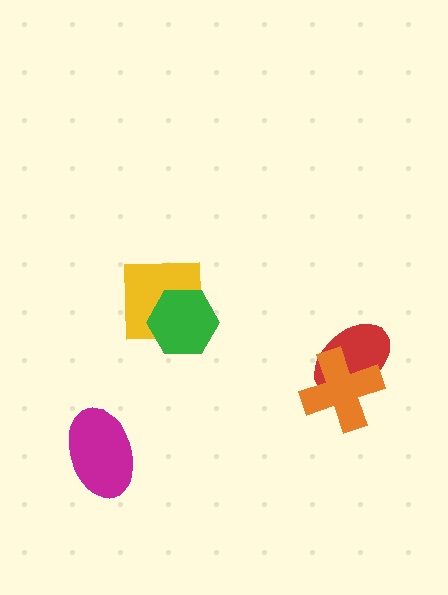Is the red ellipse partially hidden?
Yes, it is partially covered by another shape.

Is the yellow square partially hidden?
Yes, it is partially covered by another shape.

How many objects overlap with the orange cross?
1 object overlaps with the orange cross.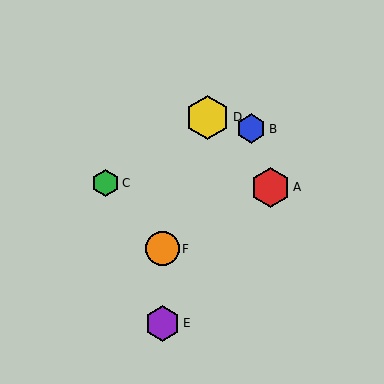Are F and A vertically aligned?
No, F is at x≈162 and A is at x≈270.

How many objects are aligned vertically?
2 objects (E, F) are aligned vertically.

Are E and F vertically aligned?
Yes, both are at x≈162.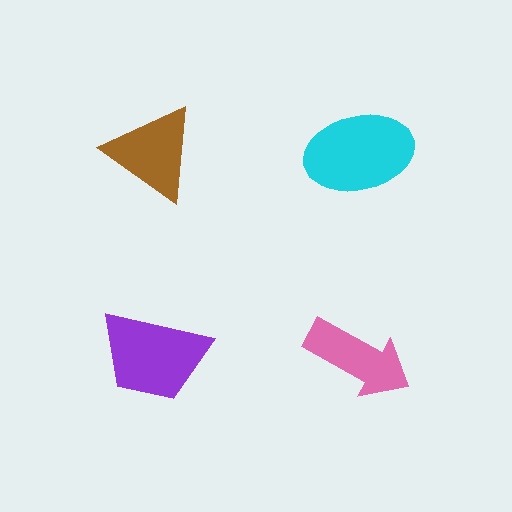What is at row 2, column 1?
A purple trapezoid.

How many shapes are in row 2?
2 shapes.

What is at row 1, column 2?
A cyan ellipse.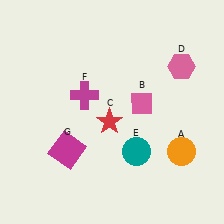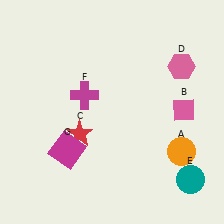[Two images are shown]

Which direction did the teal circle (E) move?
The teal circle (E) moved right.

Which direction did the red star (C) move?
The red star (C) moved left.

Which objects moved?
The objects that moved are: the pink diamond (B), the red star (C), the teal circle (E).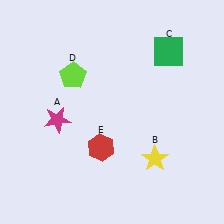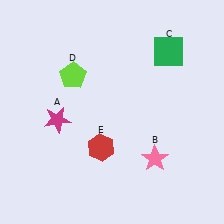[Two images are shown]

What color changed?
The star (B) changed from yellow in Image 1 to pink in Image 2.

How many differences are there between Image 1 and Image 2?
There is 1 difference between the two images.